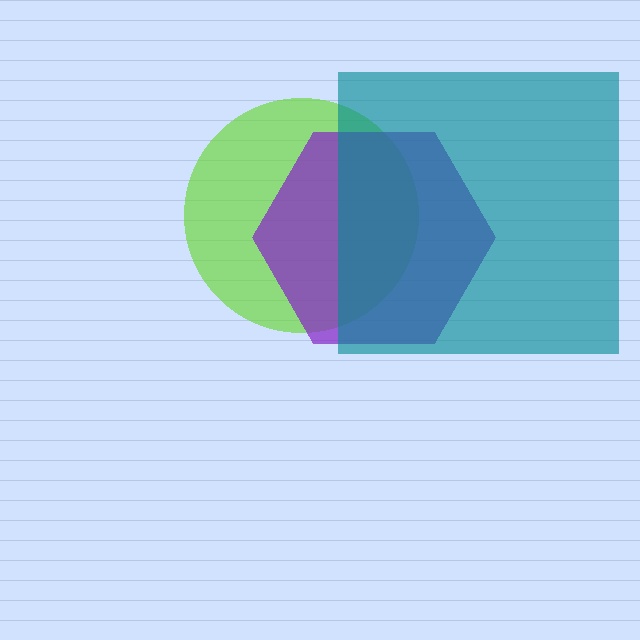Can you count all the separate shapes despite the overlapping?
Yes, there are 3 separate shapes.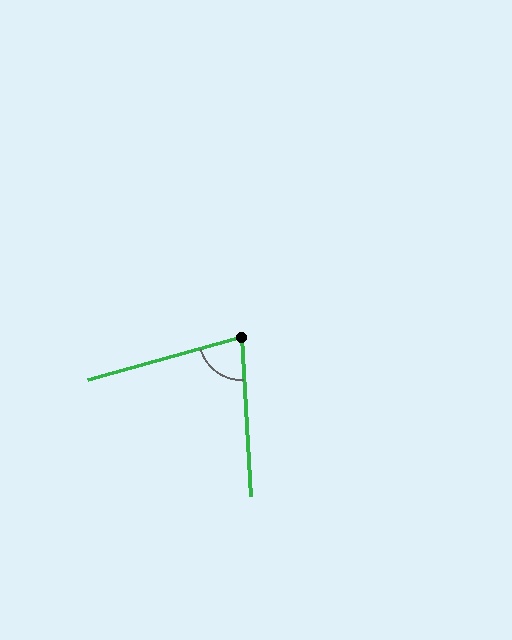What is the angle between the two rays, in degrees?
Approximately 78 degrees.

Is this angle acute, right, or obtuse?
It is acute.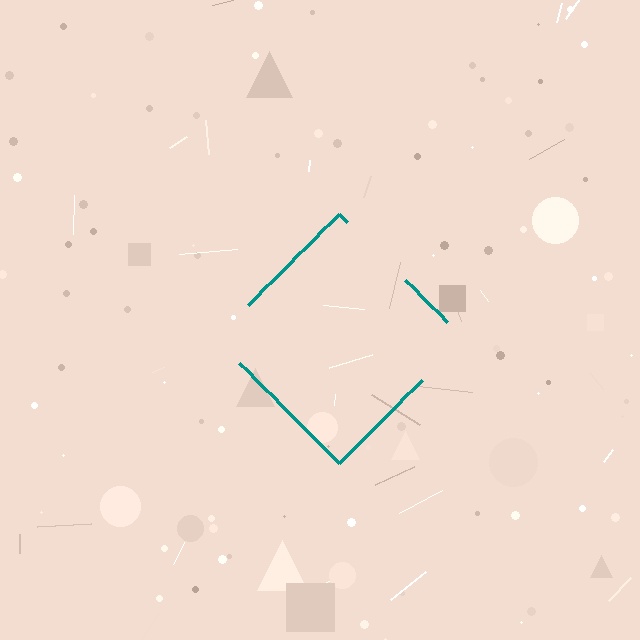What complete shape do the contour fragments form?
The contour fragments form a diamond.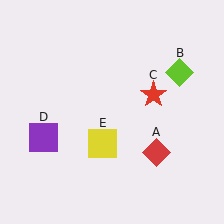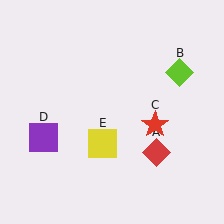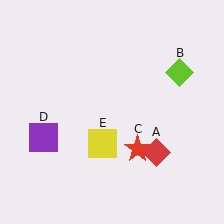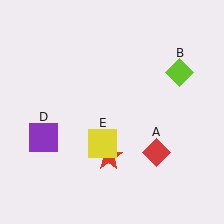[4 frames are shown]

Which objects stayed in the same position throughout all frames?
Red diamond (object A) and lime diamond (object B) and purple square (object D) and yellow square (object E) remained stationary.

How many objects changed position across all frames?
1 object changed position: red star (object C).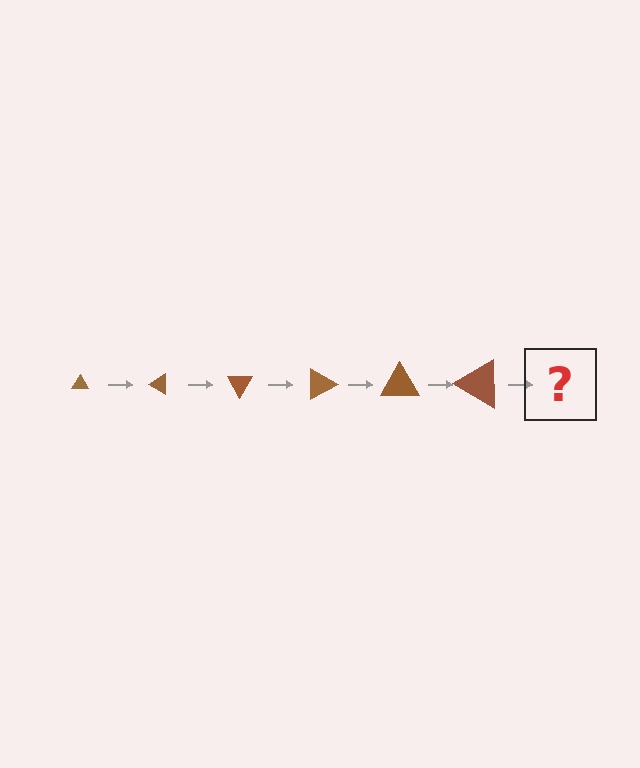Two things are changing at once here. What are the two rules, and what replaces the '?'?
The two rules are that the triangle grows larger each step and it rotates 30 degrees each step. The '?' should be a triangle, larger than the previous one and rotated 180 degrees from the start.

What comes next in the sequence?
The next element should be a triangle, larger than the previous one and rotated 180 degrees from the start.